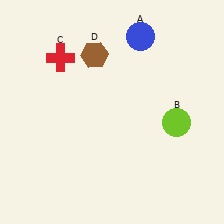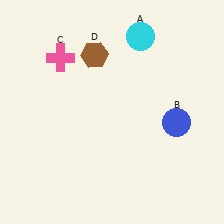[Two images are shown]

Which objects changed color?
A changed from blue to cyan. B changed from lime to blue. C changed from red to pink.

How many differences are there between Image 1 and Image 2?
There are 3 differences between the two images.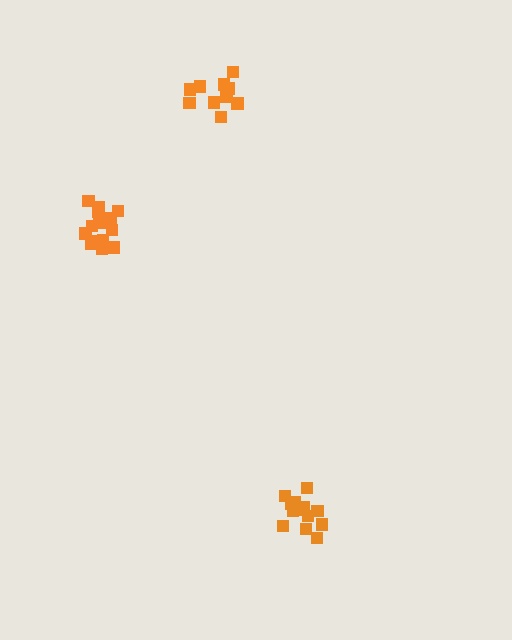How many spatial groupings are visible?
There are 3 spatial groupings.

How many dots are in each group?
Group 1: 15 dots, Group 2: 13 dots, Group 3: 10 dots (38 total).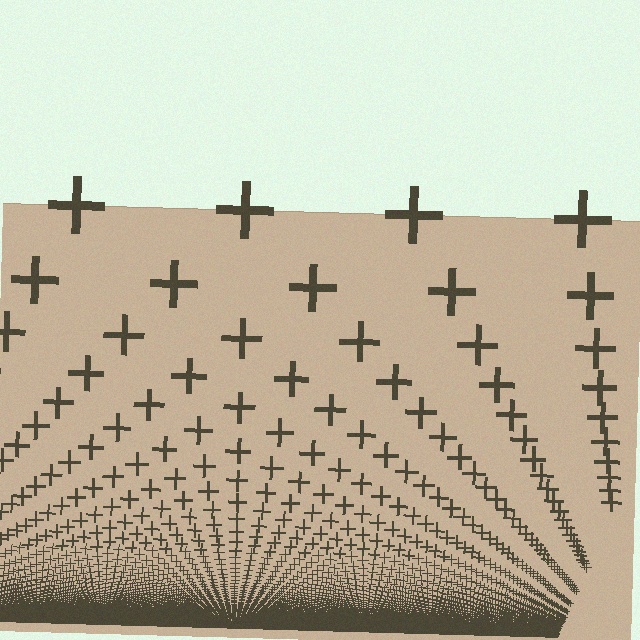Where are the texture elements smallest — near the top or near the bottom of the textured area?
Near the bottom.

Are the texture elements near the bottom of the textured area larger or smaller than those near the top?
Smaller. The gradient is inverted — elements near the bottom are smaller and denser.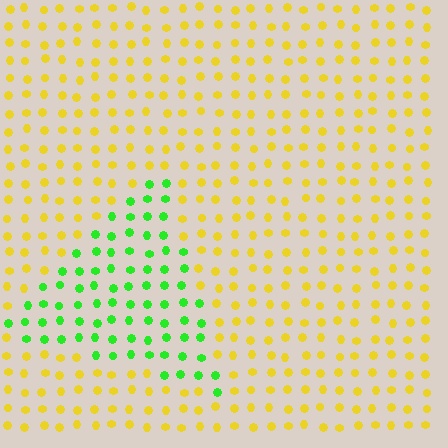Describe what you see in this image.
The image is filled with small yellow elements in a uniform arrangement. A triangle-shaped region is visible where the elements are tinted to a slightly different hue, forming a subtle color boundary.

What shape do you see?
I see a triangle.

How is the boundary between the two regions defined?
The boundary is defined purely by a slight shift in hue (about 67 degrees). Spacing, size, and orientation are identical on both sides.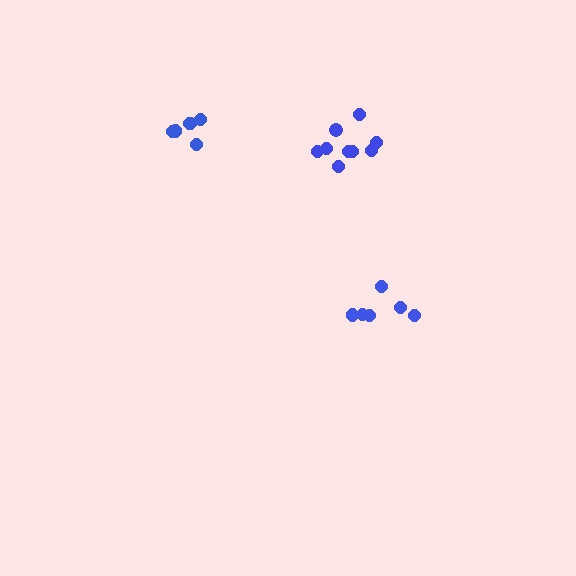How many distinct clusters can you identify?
There are 3 distinct clusters.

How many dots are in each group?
Group 1: 6 dots, Group 2: 9 dots, Group 3: 5 dots (20 total).